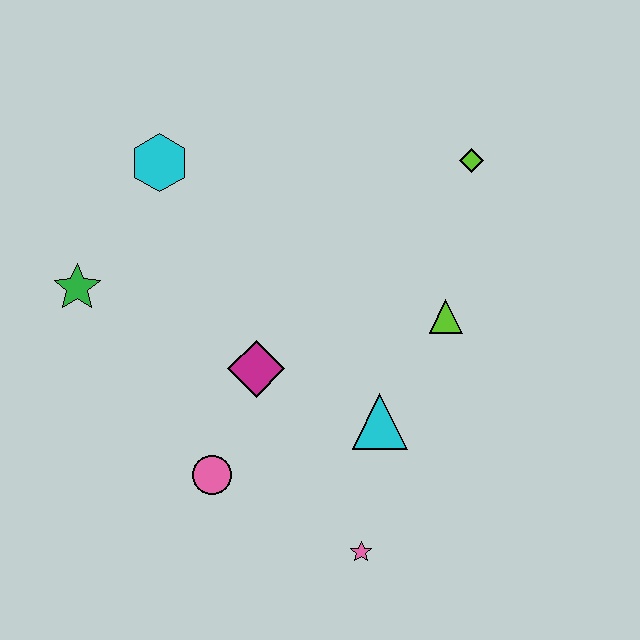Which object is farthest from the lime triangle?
The green star is farthest from the lime triangle.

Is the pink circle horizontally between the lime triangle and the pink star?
No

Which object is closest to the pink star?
The cyan triangle is closest to the pink star.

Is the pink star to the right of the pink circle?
Yes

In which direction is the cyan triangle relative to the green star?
The cyan triangle is to the right of the green star.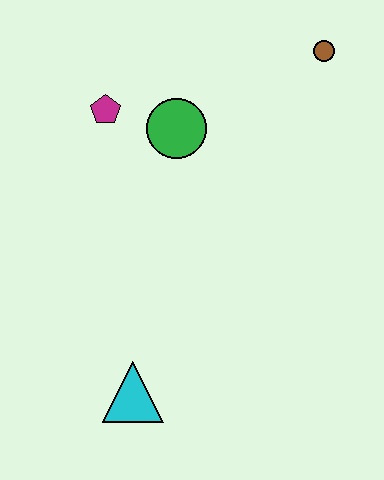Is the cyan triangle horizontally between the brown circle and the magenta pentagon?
Yes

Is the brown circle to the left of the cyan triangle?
No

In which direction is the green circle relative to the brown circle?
The green circle is to the left of the brown circle.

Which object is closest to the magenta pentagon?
The green circle is closest to the magenta pentagon.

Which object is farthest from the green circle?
The cyan triangle is farthest from the green circle.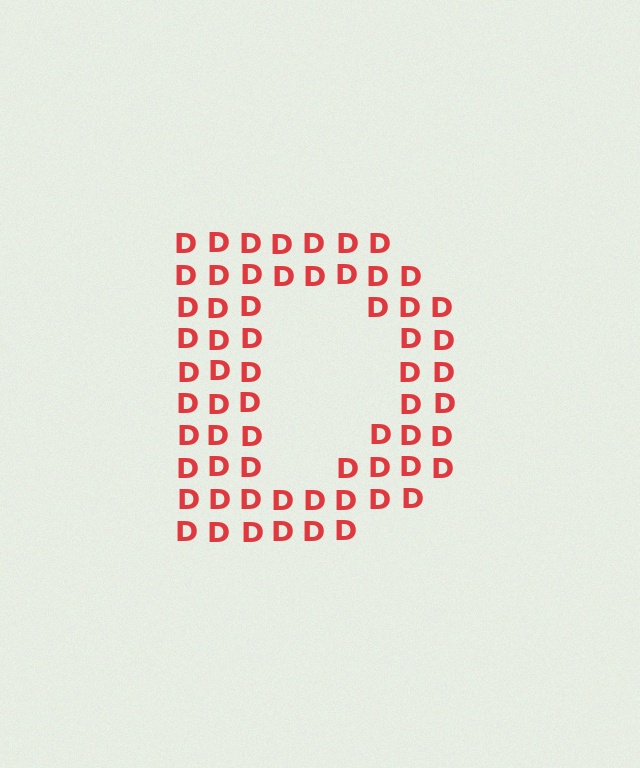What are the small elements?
The small elements are letter D's.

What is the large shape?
The large shape is the letter D.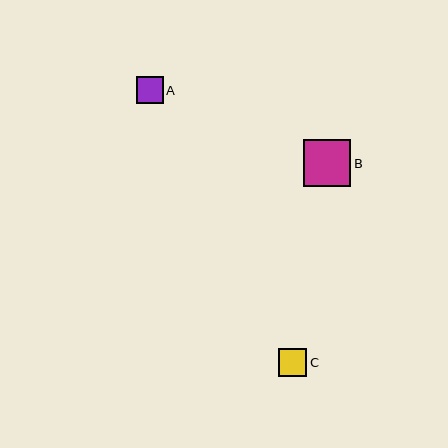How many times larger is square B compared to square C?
Square B is approximately 1.7 times the size of square C.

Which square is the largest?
Square B is the largest with a size of approximately 47 pixels.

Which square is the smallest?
Square A is the smallest with a size of approximately 27 pixels.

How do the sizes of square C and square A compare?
Square C and square A are approximately the same size.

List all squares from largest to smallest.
From largest to smallest: B, C, A.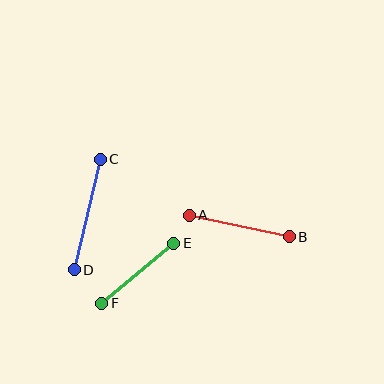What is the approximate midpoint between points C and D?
The midpoint is at approximately (87, 214) pixels.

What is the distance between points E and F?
The distance is approximately 94 pixels.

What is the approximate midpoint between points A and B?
The midpoint is at approximately (239, 226) pixels.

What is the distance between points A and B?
The distance is approximately 102 pixels.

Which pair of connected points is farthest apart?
Points C and D are farthest apart.